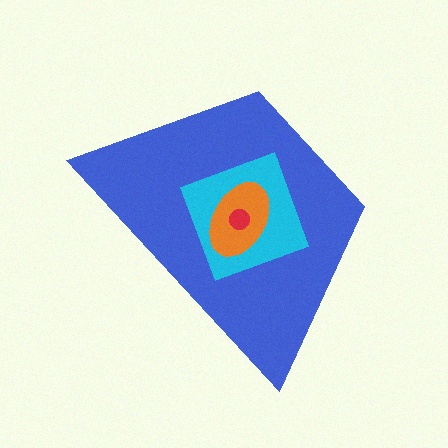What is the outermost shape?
The blue trapezoid.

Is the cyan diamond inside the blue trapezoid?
Yes.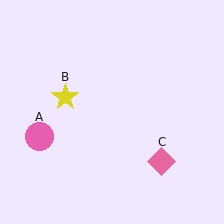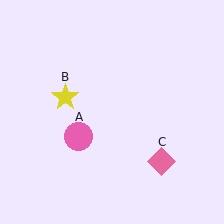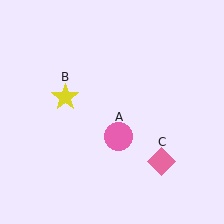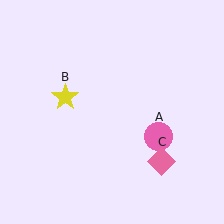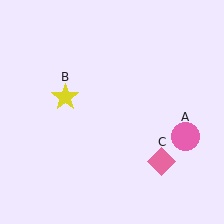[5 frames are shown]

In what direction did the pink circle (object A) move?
The pink circle (object A) moved right.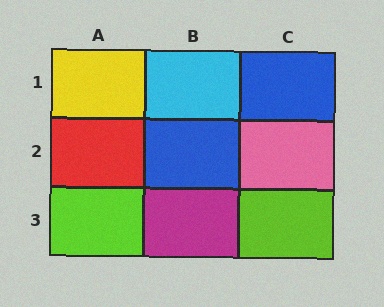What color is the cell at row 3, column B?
Magenta.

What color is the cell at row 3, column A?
Lime.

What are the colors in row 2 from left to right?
Red, blue, pink.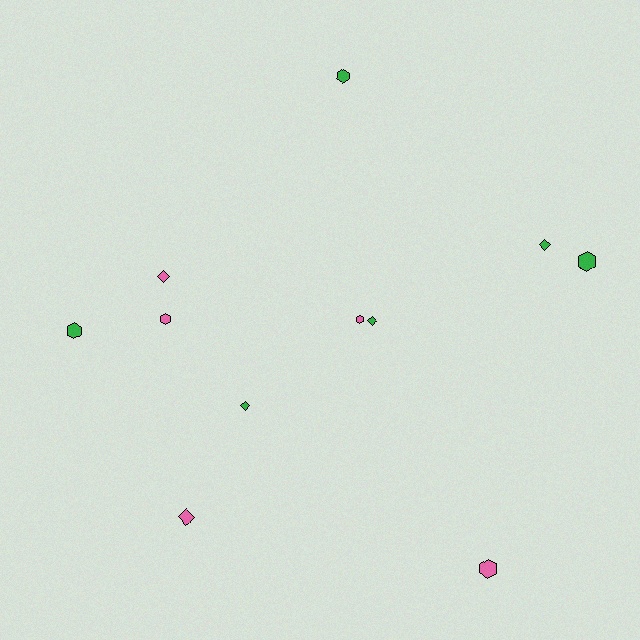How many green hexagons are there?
There are 3 green hexagons.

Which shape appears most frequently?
Hexagon, with 6 objects.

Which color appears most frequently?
Green, with 6 objects.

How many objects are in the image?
There are 11 objects.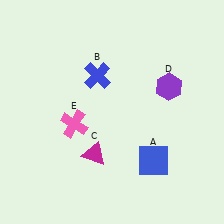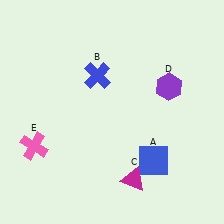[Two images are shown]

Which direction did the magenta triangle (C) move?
The magenta triangle (C) moved right.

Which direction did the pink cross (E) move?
The pink cross (E) moved left.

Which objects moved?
The objects that moved are: the magenta triangle (C), the pink cross (E).